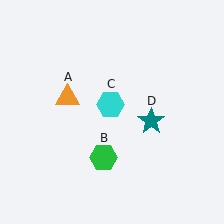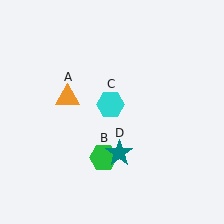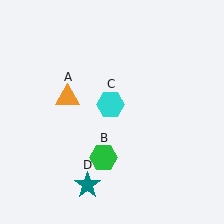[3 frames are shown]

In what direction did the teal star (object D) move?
The teal star (object D) moved down and to the left.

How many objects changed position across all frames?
1 object changed position: teal star (object D).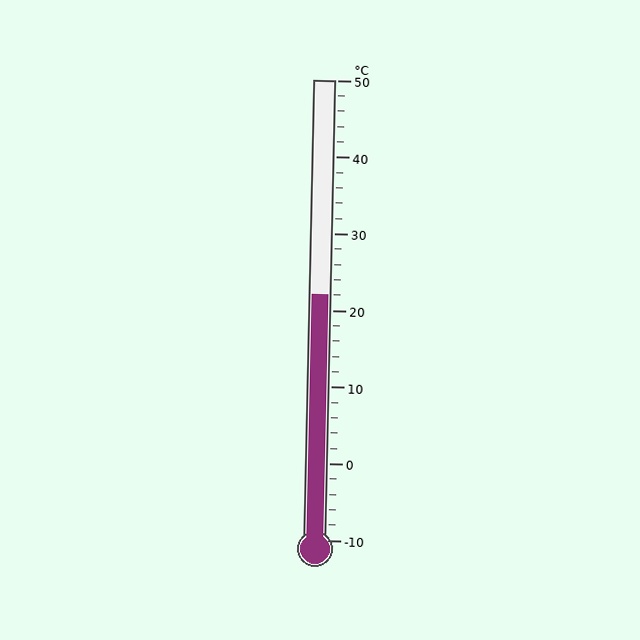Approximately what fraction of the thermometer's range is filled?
The thermometer is filled to approximately 55% of its range.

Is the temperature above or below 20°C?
The temperature is above 20°C.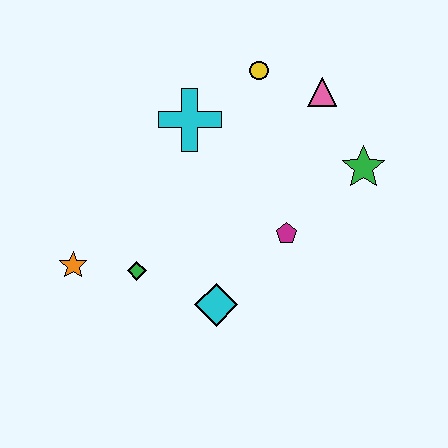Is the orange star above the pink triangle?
No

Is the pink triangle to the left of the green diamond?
No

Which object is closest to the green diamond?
The orange star is closest to the green diamond.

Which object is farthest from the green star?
The orange star is farthest from the green star.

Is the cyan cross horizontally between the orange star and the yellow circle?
Yes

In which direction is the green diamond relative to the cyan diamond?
The green diamond is to the left of the cyan diamond.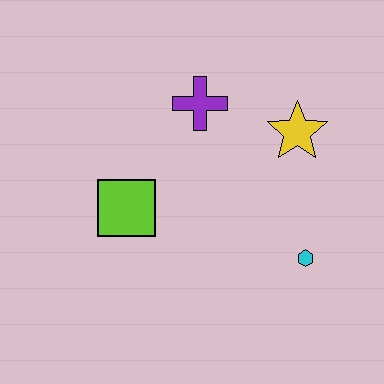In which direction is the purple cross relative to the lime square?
The purple cross is above the lime square.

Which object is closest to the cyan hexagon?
The yellow star is closest to the cyan hexagon.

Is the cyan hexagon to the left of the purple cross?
No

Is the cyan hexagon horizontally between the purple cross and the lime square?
No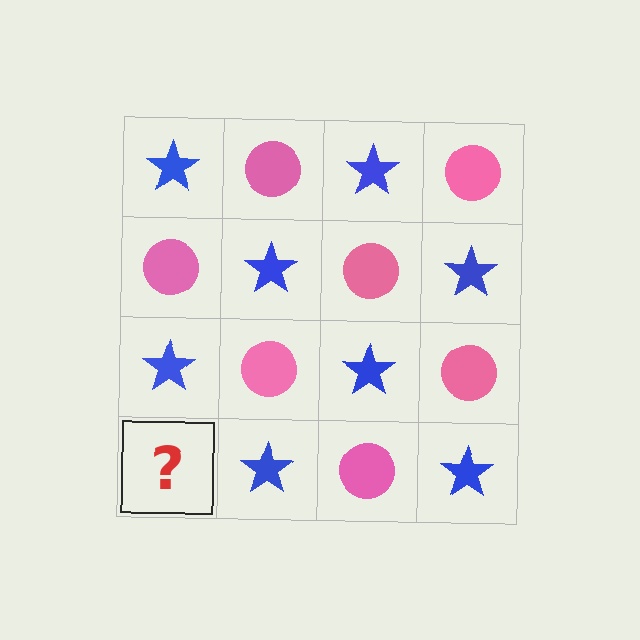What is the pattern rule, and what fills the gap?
The rule is that it alternates blue star and pink circle in a checkerboard pattern. The gap should be filled with a pink circle.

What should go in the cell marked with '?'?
The missing cell should contain a pink circle.